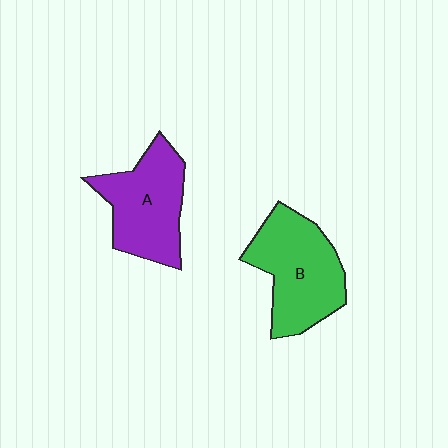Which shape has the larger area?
Shape B (green).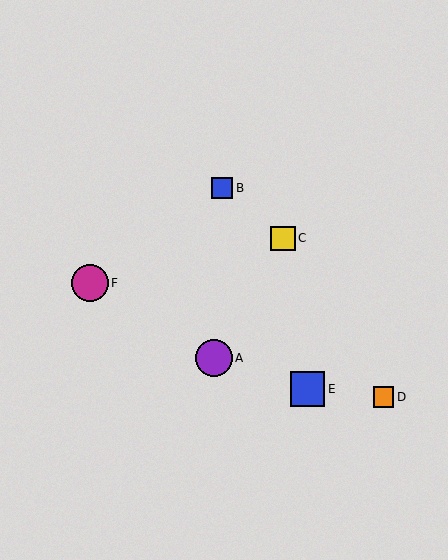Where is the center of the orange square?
The center of the orange square is at (384, 397).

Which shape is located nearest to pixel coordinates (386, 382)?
The orange square (labeled D) at (384, 397) is nearest to that location.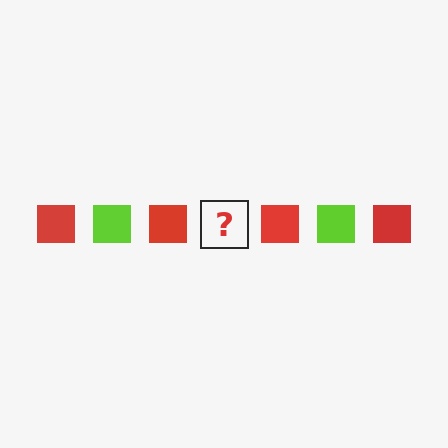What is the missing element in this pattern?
The missing element is a lime square.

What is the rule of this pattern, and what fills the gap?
The rule is that the pattern cycles through red, lime squares. The gap should be filled with a lime square.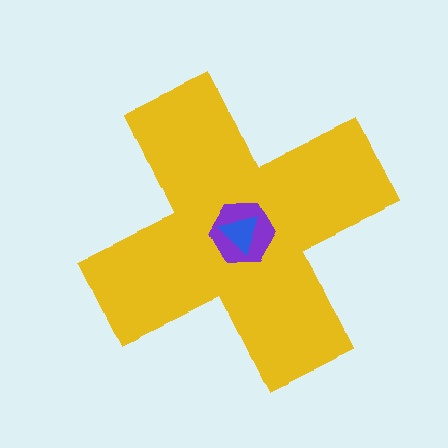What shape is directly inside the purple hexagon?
The blue triangle.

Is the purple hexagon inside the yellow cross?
Yes.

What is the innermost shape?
The blue triangle.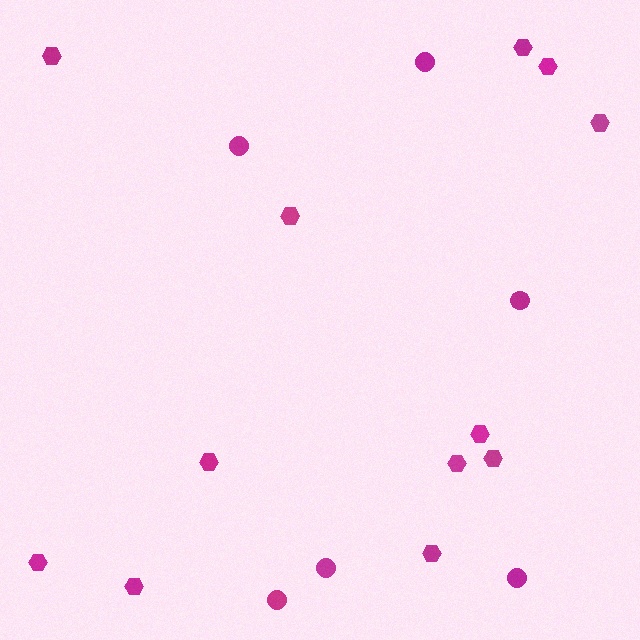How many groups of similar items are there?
There are 2 groups: one group of hexagons (12) and one group of circles (6).